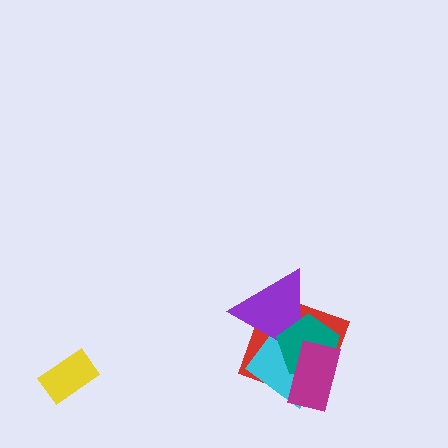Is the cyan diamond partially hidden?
Yes, it is partially covered by another shape.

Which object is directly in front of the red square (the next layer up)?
The cyan diamond is directly in front of the red square.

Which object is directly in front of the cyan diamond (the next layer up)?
The purple triangle is directly in front of the cyan diamond.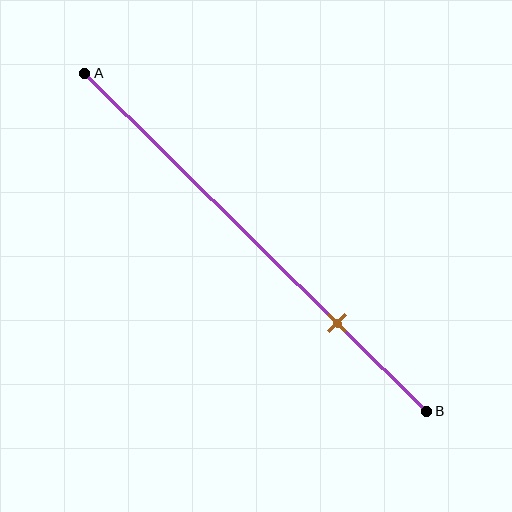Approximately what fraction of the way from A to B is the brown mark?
The brown mark is approximately 75% of the way from A to B.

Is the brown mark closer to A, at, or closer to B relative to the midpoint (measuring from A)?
The brown mark is closer to point B than the midpoint of segment AB.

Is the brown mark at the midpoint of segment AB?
No, the mark is at about 75% from A, not at the 50% midpoint.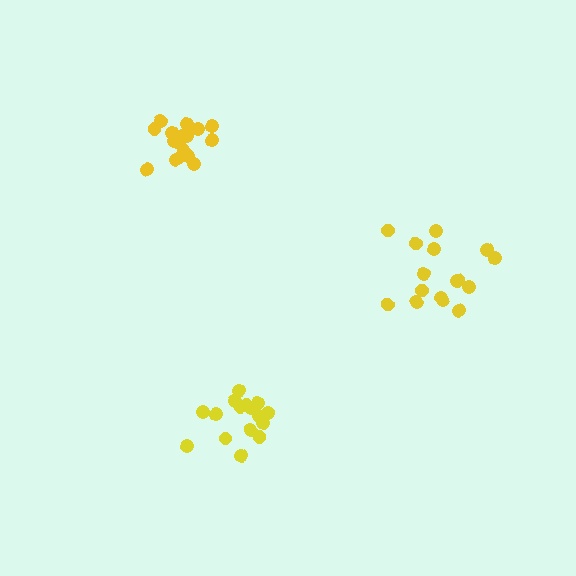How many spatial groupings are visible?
There are 3 spatial groupings.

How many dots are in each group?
Group 1: 16 dots, Group 2: 16 dots, Group 3: 17 dots (49 total).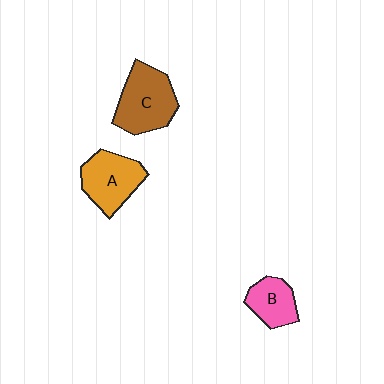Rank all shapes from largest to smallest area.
From largest to smallest: C (brown), A (orange), B (pink).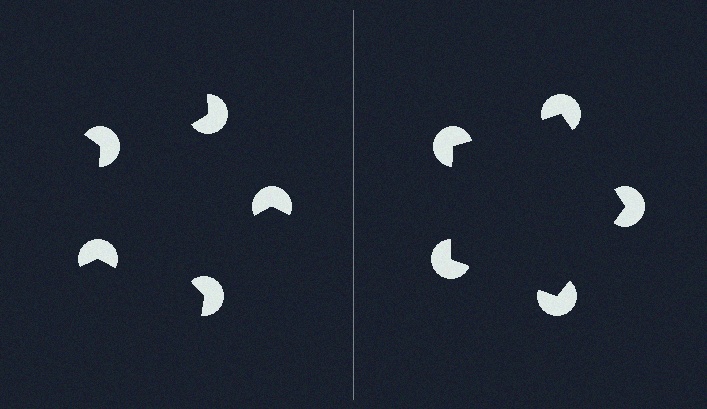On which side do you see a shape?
An illusory pentagon appears on the right side. On the left side the wedge cuts are rotated, so no coherent shape forms.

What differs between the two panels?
The pac-man discs are positioned identically on both sides; only the wedge orientations differ. On the right they align to a pentagon; on the left they are misaligned.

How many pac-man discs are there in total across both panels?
10 — 5 on each side.